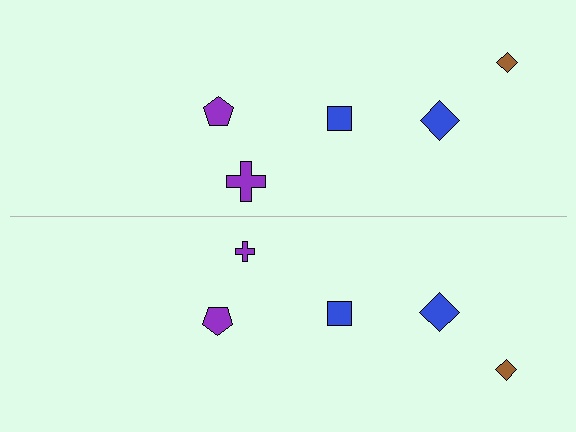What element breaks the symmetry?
The purple cross on the bottom side has a different size than its mirror counterpart.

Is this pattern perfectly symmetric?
No, the pattern is not perfectly symmetric. The purple cross on the bottom side has a different size than its mirror counterpart.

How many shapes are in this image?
There are 10 shapes in this image.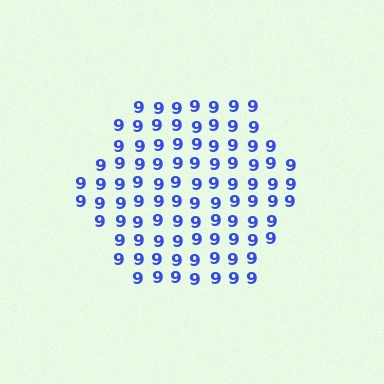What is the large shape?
The large shape is a hexagon.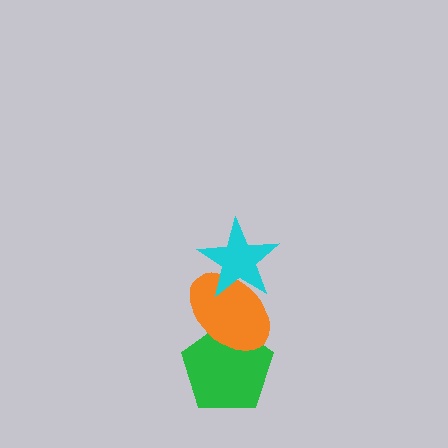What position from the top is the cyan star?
The cyan star is 1st from the top.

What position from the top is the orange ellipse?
The orange ellipse is 2nd from the top.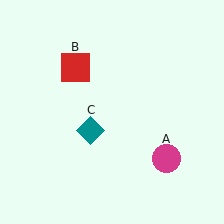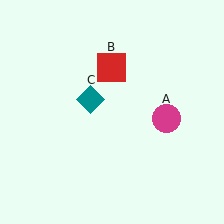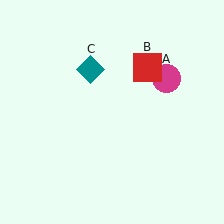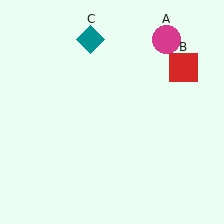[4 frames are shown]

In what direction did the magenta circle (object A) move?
The magenta circle (object A) moved up.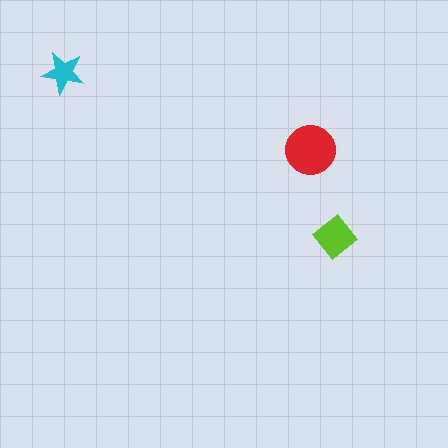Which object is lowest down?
The lime diamond is bottommost.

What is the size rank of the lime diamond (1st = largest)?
2nd.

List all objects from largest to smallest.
The red circle, the lime diamond, the cyan star.